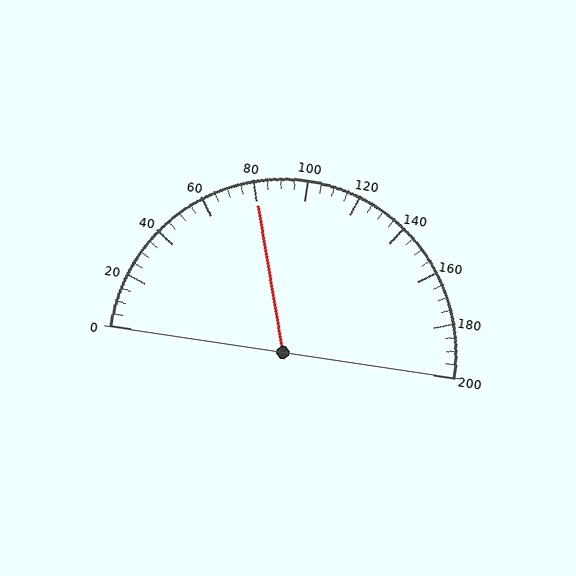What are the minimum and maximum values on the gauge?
The gauge ranges from 0 to 200.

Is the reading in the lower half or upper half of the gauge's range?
The reading is in the lower half of the range (0 to 200).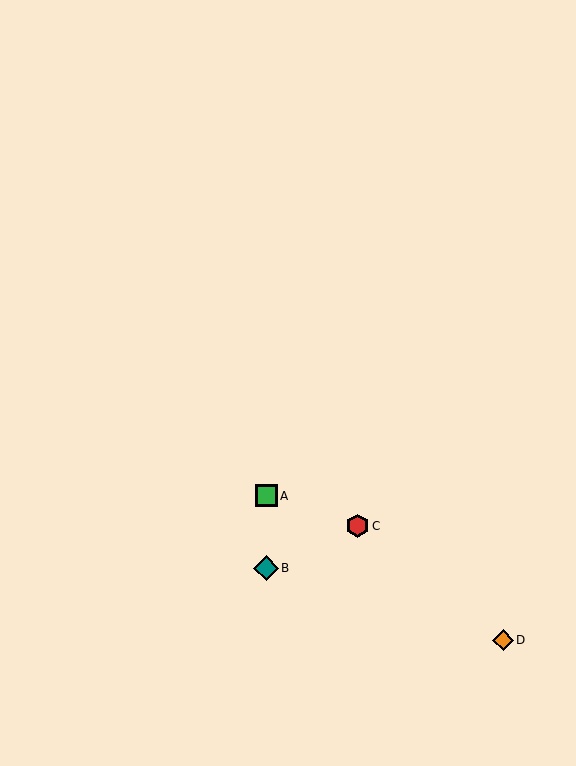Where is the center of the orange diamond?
The center of the orange diamond is at (503, 640).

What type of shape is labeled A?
Shape A is a green square.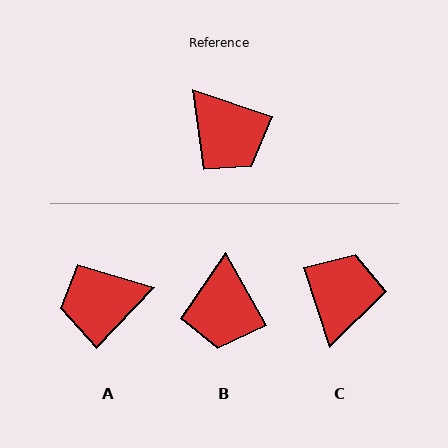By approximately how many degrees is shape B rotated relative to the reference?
Approximately 42 degrees clockwise.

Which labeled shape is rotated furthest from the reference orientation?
C, about 127 degrees away.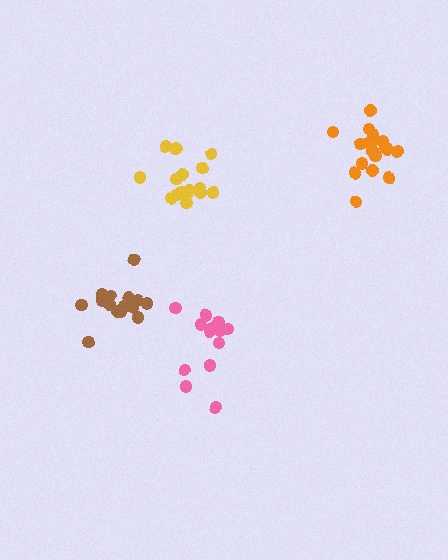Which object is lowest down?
The pink cluster is bottommost.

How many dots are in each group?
Group 1: 18 dots, Group 2: 14 dots, Group 3: 15 dots, Group 4: 17 dots (64 total).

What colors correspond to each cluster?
The clusters are colored: orange, pink, brown, yellow.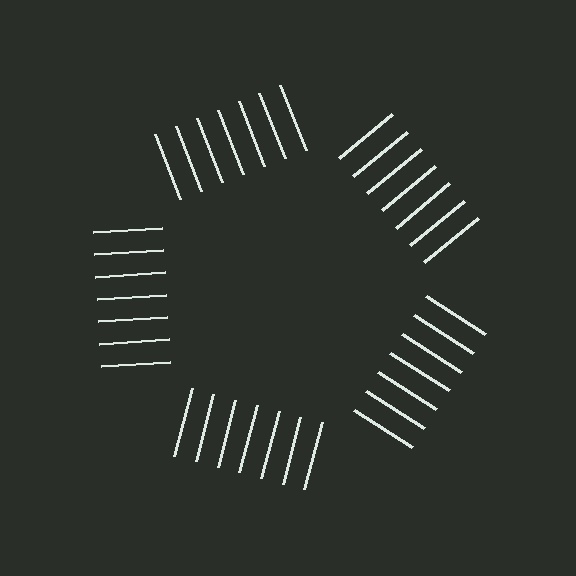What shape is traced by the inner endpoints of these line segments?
An illusory pentagon — the line segments terminate on its edges but no continuous stroke is drawn.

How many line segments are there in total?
35 — 7 along each of the 5 edges.